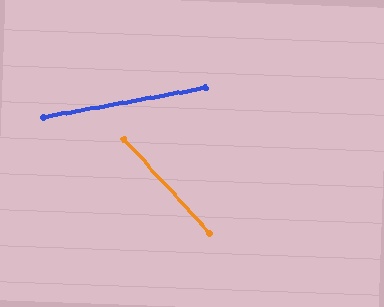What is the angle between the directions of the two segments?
Approximately 58 degrees.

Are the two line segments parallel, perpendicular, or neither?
Neither parallel nor perpendicular — they differ by about 58°.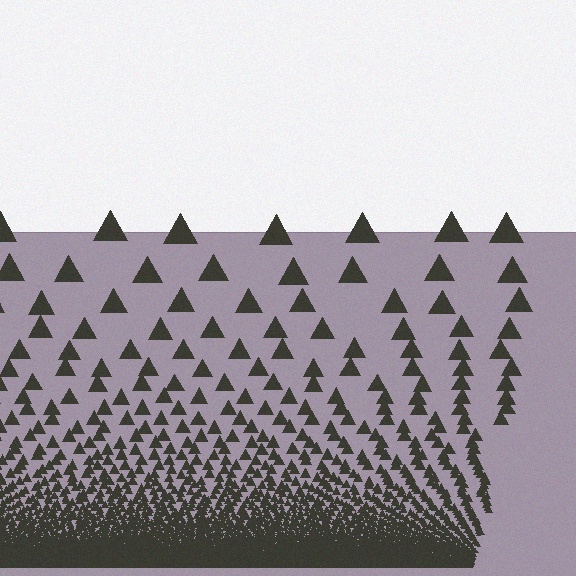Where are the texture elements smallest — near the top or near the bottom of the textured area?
Near the bottom.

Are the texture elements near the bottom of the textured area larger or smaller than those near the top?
Smaller. The gradient is inverted — elements near the bottom are smaller and denser.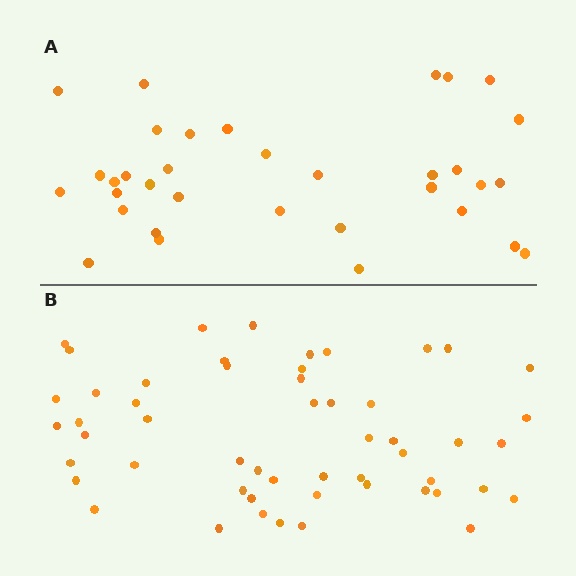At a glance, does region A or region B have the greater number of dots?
Region B (the bottom region) has more dots.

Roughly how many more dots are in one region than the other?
Region B has approximately 20 more dots than region A.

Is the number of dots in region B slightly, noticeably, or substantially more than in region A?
Region B has substantially more. The ratio is roughly 1.6 to 1.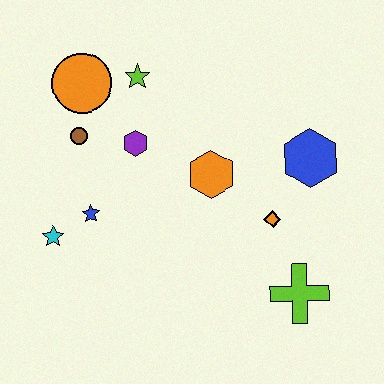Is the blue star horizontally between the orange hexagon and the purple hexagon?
No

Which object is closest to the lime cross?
The orange diamond is closest to the lime cross.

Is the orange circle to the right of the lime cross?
No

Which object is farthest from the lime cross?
The orange circle is farthest from the lime cross.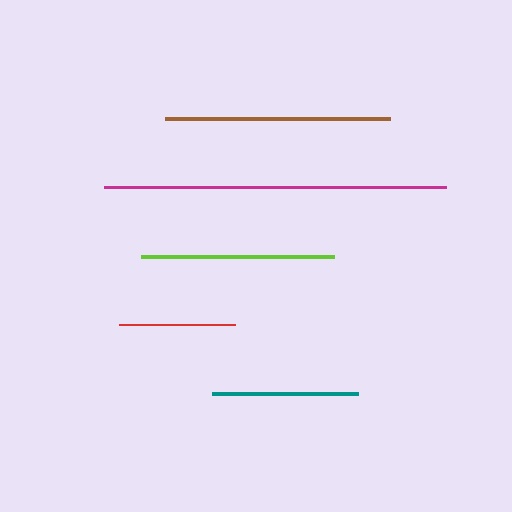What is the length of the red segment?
The red segment is approximately 117 pixels long.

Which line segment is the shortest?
The red line is the shortest at approximately 117 pixels.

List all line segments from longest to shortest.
From longest to shortest: magenta, brown, lime, teal, red.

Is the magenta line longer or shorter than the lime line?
The magenta line is longer than the lime line.